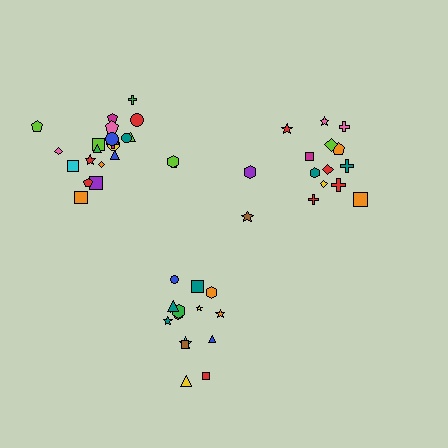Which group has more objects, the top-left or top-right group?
The top-left group.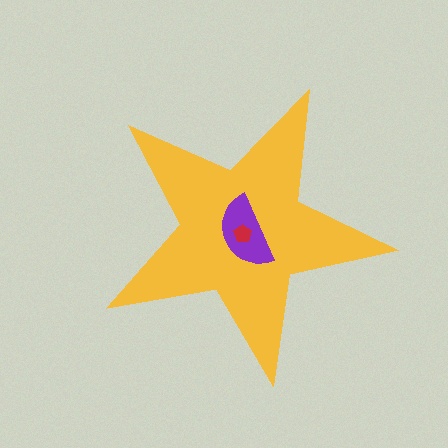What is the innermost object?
The red pentagon.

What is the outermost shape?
The yellow star.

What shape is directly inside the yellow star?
The purple semicircle.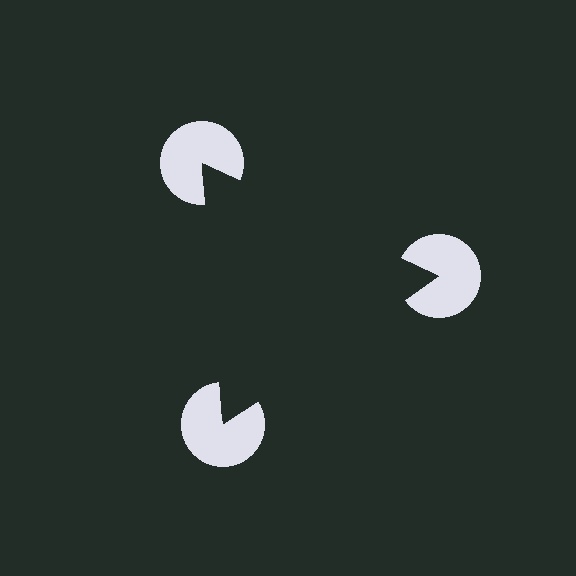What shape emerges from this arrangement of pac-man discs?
An illusory triangle — its edges are inferred from the aligned wedge cuts in the pac-man discs, not physically drawn.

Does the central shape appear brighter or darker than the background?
It typically appears slightly darker than the background, even though no actual brightness change is drawn.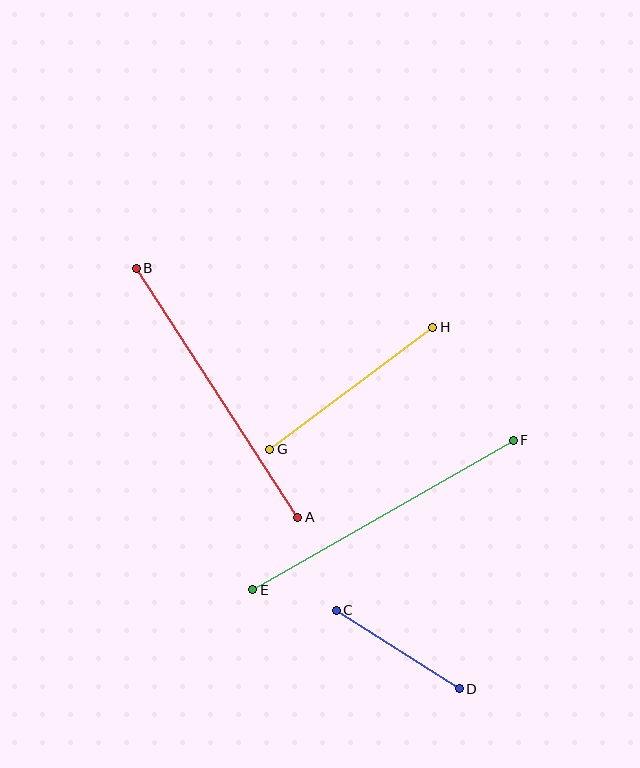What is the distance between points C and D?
The distance is approximately 146 pixels.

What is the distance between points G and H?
The distance is approximately 204 pixels.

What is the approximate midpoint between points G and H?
The midpoint is at approximately (351, 388) pixels.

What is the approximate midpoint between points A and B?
The midpoint is at approximately (217, 393) pixels.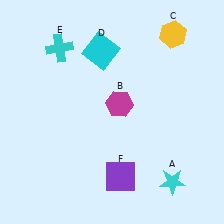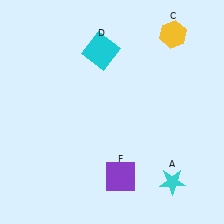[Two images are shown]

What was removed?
The cyan cross (E), the magenta hexagon (B) were removed in Image 2.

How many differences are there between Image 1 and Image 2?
There are 2 differences between the two images.